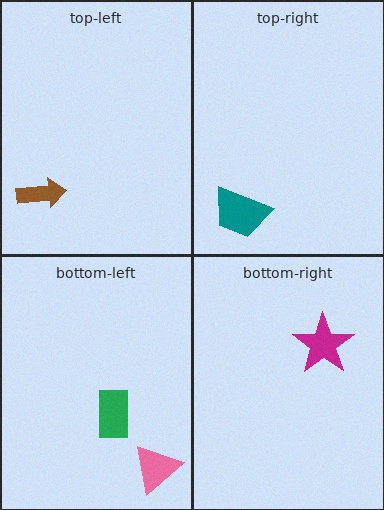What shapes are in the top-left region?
The brown arrow.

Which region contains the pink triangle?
The bottom-left region.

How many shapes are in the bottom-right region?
1.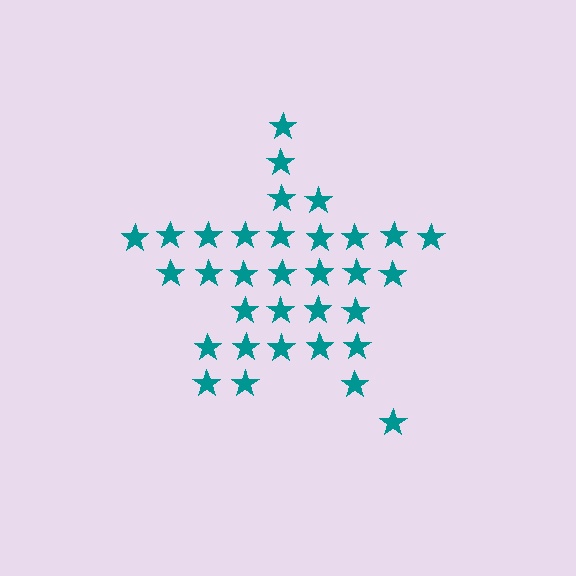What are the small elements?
The small elements are stars.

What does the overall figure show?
The overall figure shows a star.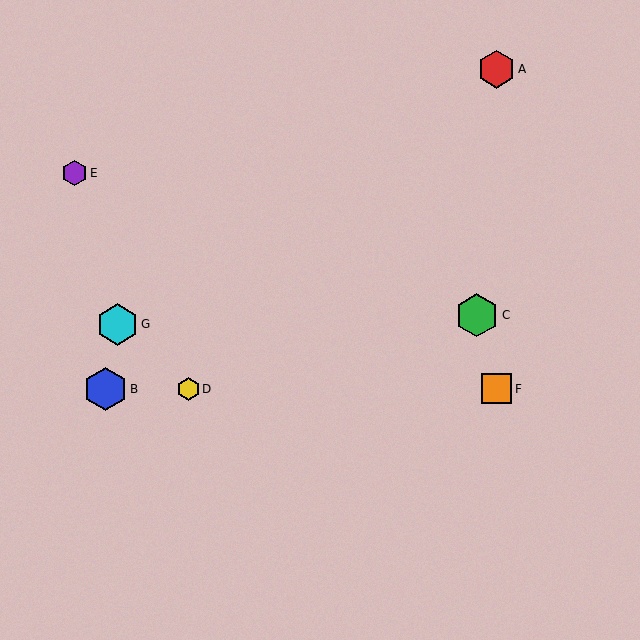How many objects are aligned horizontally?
3 objects (B, D, F) are aligned horizontally.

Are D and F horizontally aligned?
Yes, both are at y≈389.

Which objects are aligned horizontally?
Objects B, D, F are aligned horizontally.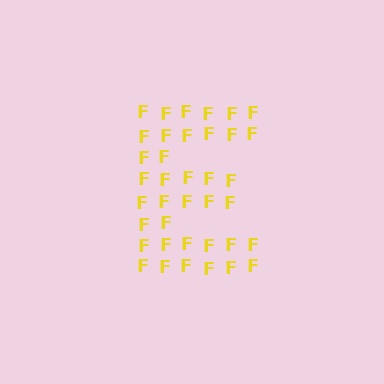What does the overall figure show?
The overall figure shows the letter E.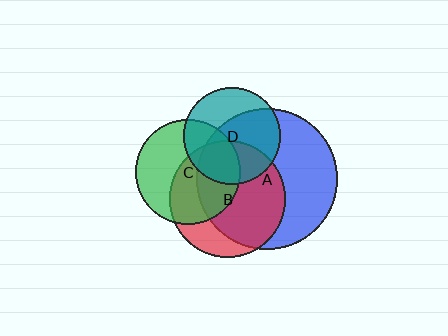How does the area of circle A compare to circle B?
Approximately 1.5 times.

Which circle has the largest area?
Circle A (blue).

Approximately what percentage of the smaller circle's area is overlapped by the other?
Approximately 35%.